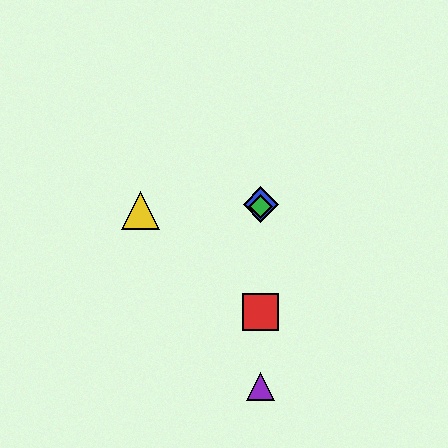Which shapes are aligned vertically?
The red square, the blue diamond, the green diamond, the purple triangle are aligned vertically.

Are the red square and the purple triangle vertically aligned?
Yes, both are at x≈261.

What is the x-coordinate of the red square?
The red square is at x≈261.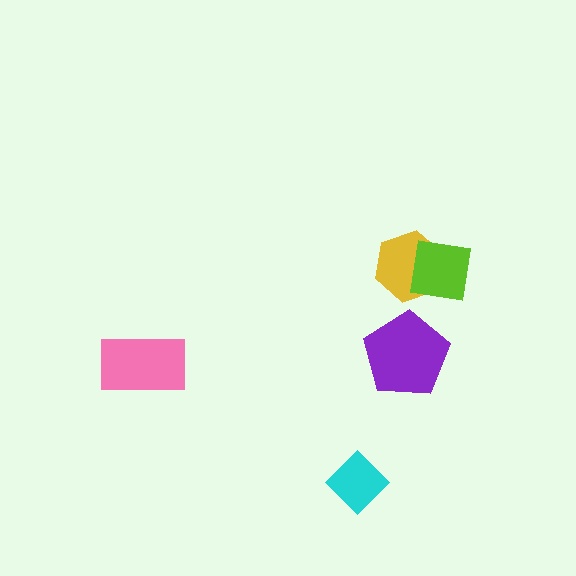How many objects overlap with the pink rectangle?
0 objects overlap with the pink rectangle.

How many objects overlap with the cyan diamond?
0 objects overlap with the cyan diamond.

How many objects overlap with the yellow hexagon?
1 object overlaps with the yellow hexagon.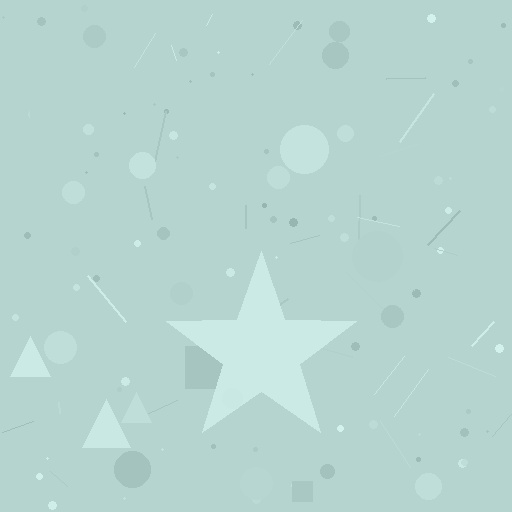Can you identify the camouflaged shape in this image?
The camouflaged shape is a star.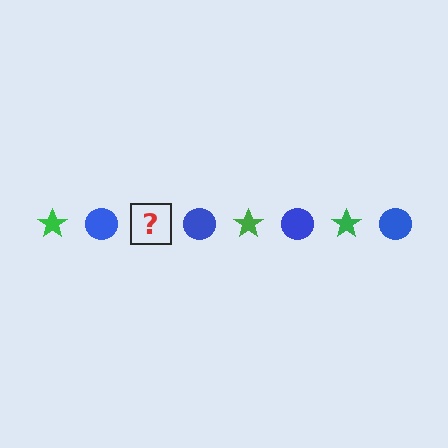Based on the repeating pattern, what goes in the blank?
The blank should be a green star.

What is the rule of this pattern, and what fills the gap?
The rule is that the pattern alternates between green star and blue circle. The gap should be filled with a green star.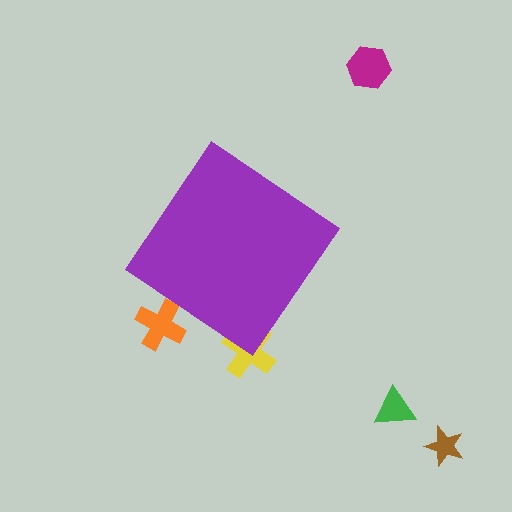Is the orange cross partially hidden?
Yes, the orange cross is partially hidden behind the purple diamond.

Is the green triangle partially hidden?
No, the green triangle is fully visible.